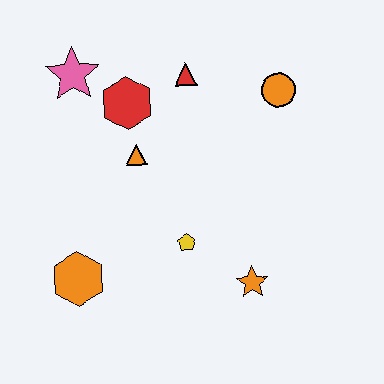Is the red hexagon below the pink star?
Yes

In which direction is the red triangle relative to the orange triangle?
The red triangle is above the orange triangle.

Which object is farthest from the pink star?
The orange star is farthest from the pink star.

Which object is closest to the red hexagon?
The orange triangle is closest to the red hexagon.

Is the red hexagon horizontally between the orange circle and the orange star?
No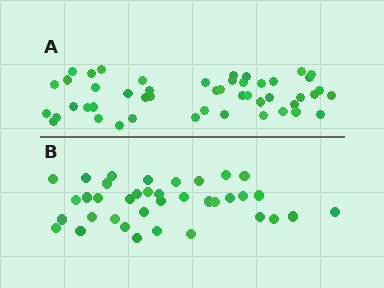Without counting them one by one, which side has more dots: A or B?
Region A (the top region) has more dots.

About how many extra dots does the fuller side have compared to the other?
Region A has roughly 12 or so more dots than region B.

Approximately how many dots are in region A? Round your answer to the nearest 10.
About 50 dots. (The exact count is 48, which rounds to 50.)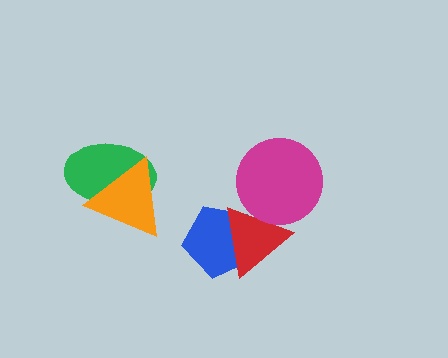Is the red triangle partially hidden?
Yes, it is partially covered by another shape.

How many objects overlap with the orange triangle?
1 object overlaps with the orange triangle.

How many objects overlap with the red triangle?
2 objects overlap with the red triangle.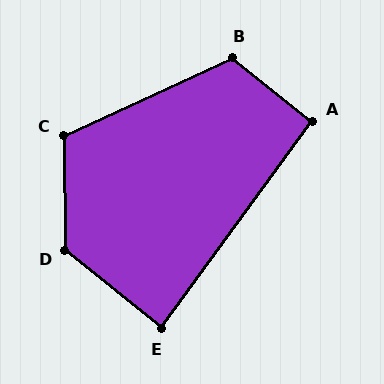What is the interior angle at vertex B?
Approximately 117 degrees (obtuse).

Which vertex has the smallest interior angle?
E, at approximately 87 degrees.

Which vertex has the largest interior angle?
D, at approximately 129 degrees.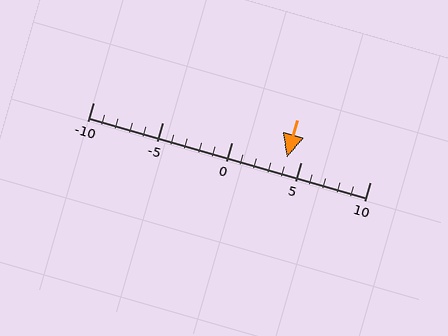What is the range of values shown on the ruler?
The ruler shows values from -10 to 10.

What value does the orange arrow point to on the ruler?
The orange arrow points to approximately 4.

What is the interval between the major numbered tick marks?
The major tick marks are spaced 5 units apart.